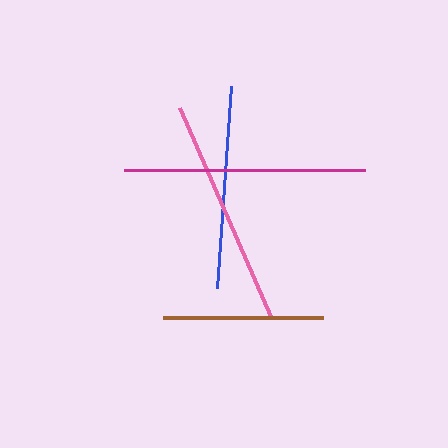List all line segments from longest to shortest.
From longest to shortest: magenta, pink, blue, brown.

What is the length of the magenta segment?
The magenta segment is approximately 241 pixels long.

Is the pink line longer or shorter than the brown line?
The pink line is longer than the brown line.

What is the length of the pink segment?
The pink segment is approximately 230 pixels long.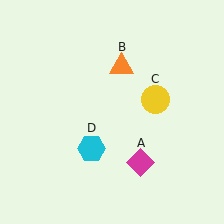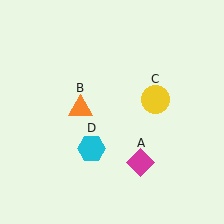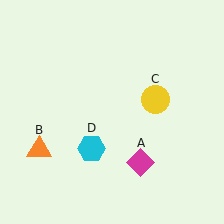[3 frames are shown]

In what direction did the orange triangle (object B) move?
The orange triangle (object B) moved down and to the left.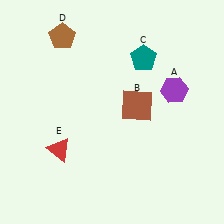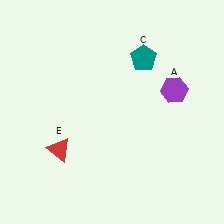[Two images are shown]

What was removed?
The brown square (B), the brown pentagon (D) were removed in Image 2.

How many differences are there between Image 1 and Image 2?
There are 2 differences between the two images.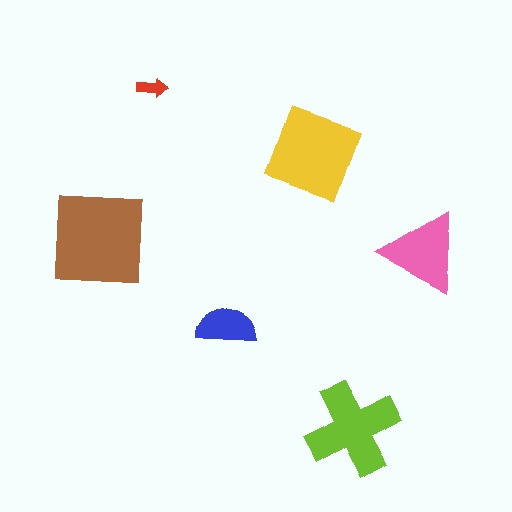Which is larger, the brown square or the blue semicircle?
The brown square.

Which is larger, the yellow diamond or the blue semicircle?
The yellow diamond.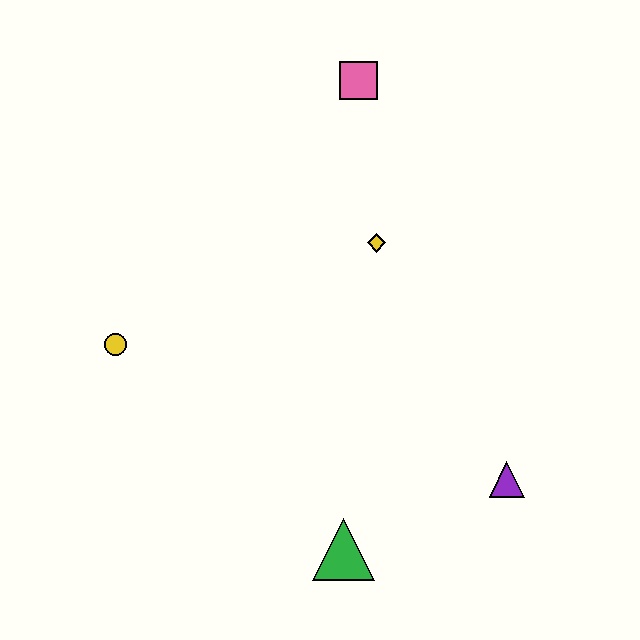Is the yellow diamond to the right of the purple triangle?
No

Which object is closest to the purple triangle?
The green triangle is closest to the purple triangle.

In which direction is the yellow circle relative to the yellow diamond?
The yellow circle is to the left of the yellow diamond.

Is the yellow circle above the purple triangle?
Yes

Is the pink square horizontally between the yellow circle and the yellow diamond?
Yes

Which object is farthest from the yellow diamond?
The green triangle is farthest from the yellow diamond.